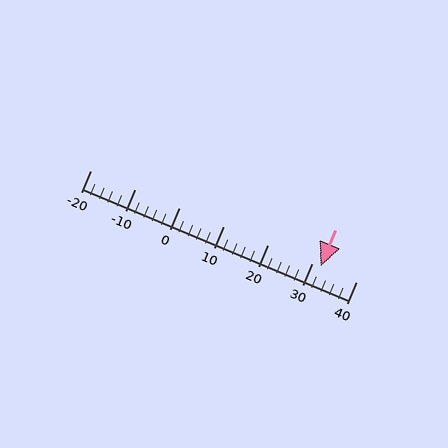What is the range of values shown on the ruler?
The ruler shows values from -20 to 40.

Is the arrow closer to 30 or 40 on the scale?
The arrow is closer to 30.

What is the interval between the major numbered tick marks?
The major tick marks are spaced 10 units apart.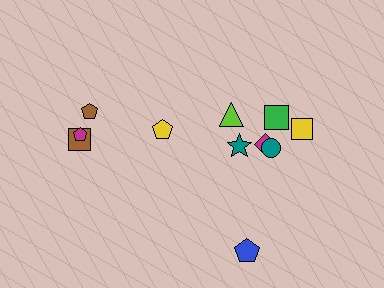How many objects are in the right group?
There are 7 objects.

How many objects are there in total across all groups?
There are 11 objects.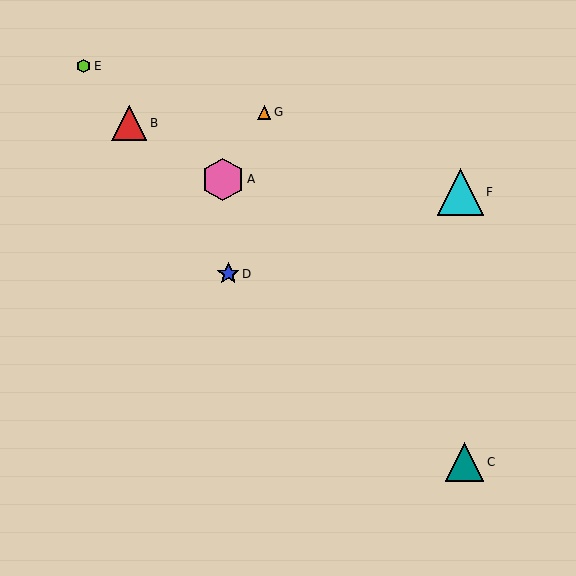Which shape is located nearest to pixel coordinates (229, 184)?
The pink hexagon (labeled A) at (223, 179) is nearest to that location.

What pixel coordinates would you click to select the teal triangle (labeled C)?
Click at (465, 462) to select the teal triangle C.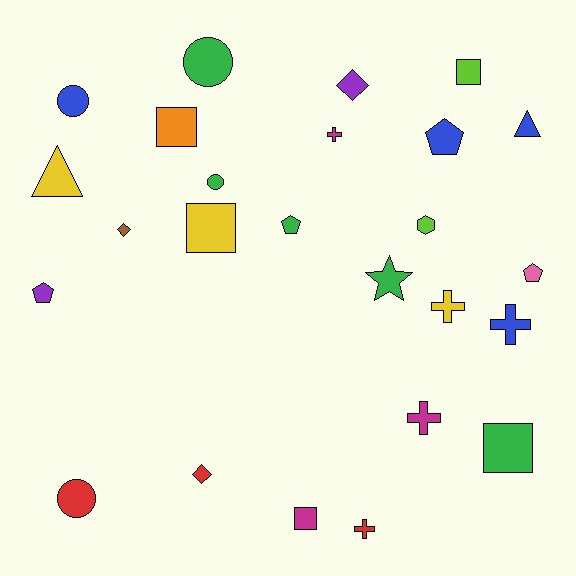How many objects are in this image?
There are 25 objects.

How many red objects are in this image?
There are 3 red objects.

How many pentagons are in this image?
There are 4 pentagons.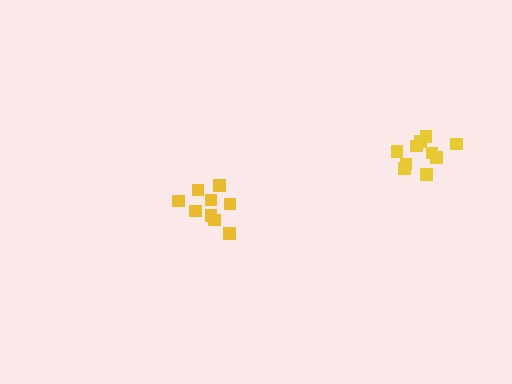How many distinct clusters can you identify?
There are 2 distinct clusters.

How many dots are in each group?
Group 1: 10 dots, Group 2: 9 dots (19 total).